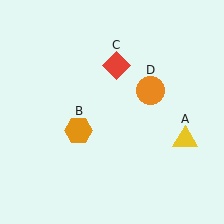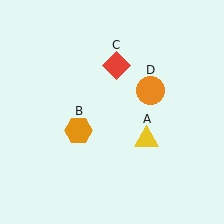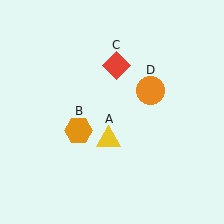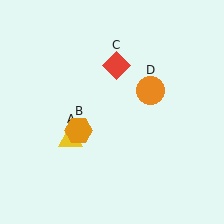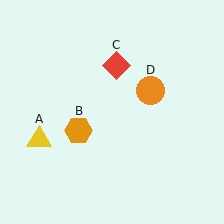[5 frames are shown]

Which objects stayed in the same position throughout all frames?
Orange hexagon (object B) and red diamond (object C) and orange circle (object D) remained stationary.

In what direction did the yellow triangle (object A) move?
The yellow triangle (object A) moved left.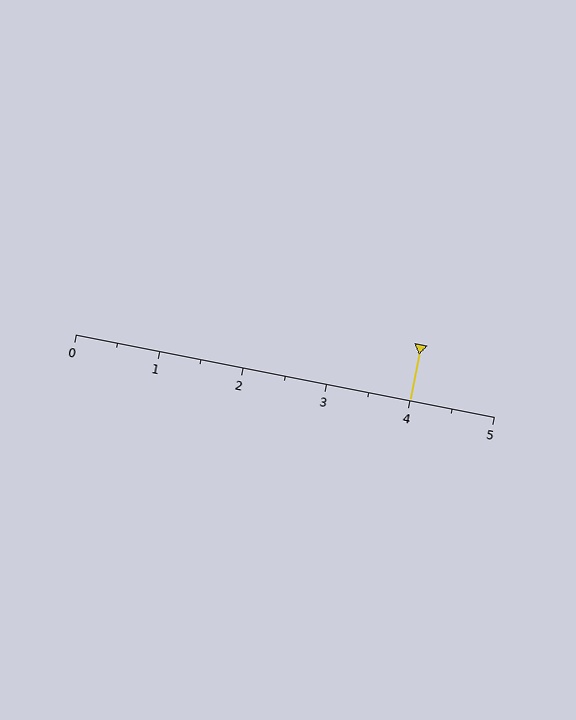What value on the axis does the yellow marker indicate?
The marker indicates approximately 4.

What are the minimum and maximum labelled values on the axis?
The axis runs from 0 to 5.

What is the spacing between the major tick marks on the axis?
The major ticks are spaced 1 apart.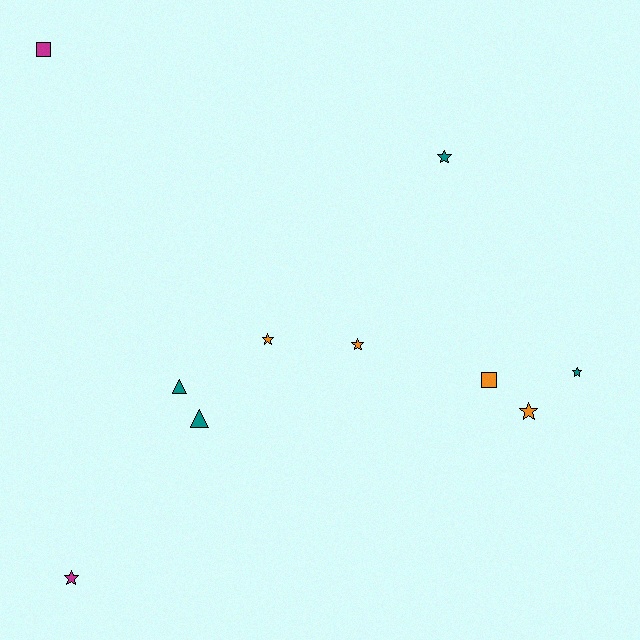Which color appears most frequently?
Orange, with 4 objects.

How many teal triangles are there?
There are 2 teal triangles.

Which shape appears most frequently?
Star, with 6 objects.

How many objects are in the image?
There are 10 objects.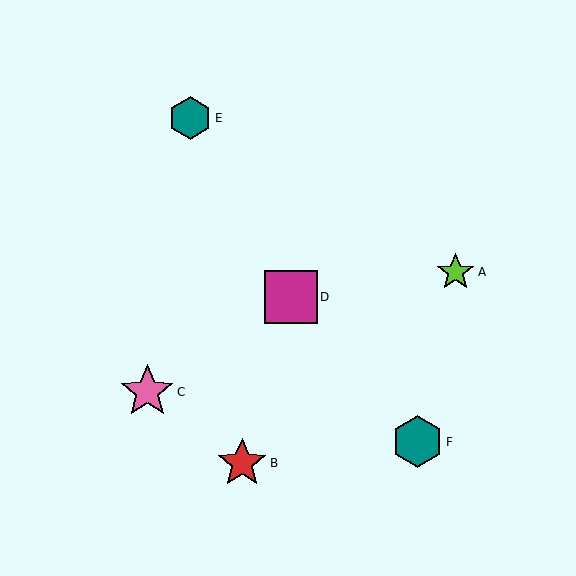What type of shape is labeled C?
Shape C is a pink star.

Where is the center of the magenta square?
The center of the magenta square is at (291, 297).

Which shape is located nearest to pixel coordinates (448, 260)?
The lime star (labeled A) at (456, 272) is nearest to that location.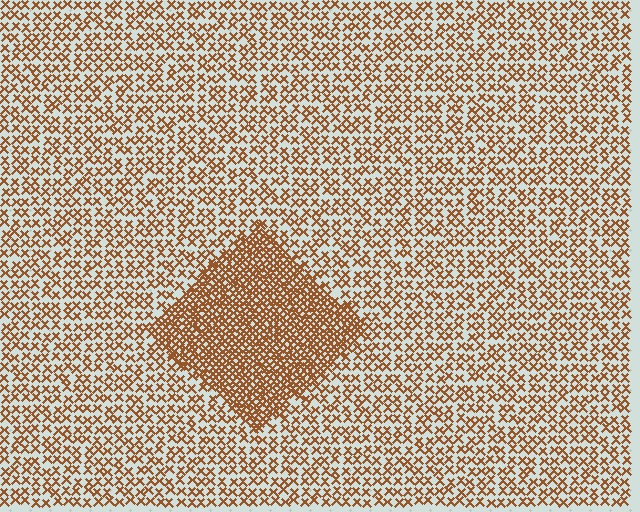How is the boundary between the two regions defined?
The boundary is defined by a change in element density (approximately 2.4x ratio). All elements are the same color, size, and shape.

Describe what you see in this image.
The image contains small brown elements arranged at two different densities. A diamond-shaped region is visible where the elements are more densely packed than the surrounding area.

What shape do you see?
I see a diamond.